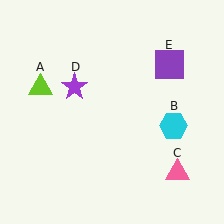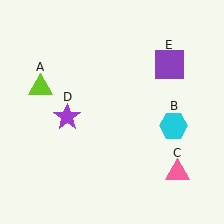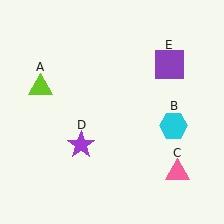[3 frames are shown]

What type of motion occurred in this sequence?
The purple star (object D) rotated counterclockwise around the center of the scene.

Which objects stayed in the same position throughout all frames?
Lime triangle (object A) and cyan hexagon (object B) and pink triangle (object C) and purple square (object E) remained stationary.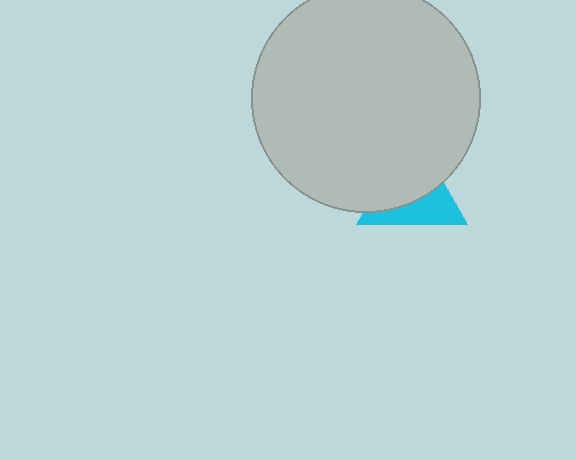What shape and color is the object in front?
The object in front is a light gray circle.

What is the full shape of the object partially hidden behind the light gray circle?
The partially hidden object is a cyan triangle.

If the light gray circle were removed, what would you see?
You would see the complete cyan triangle.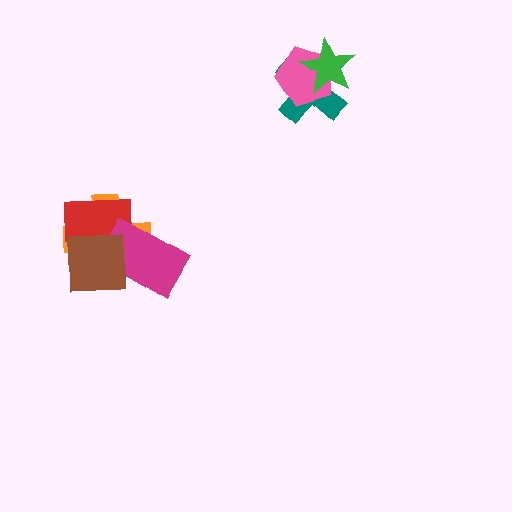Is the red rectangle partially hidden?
Yes, it is partially covered by another shape.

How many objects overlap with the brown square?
3 objects overlap with the brown square.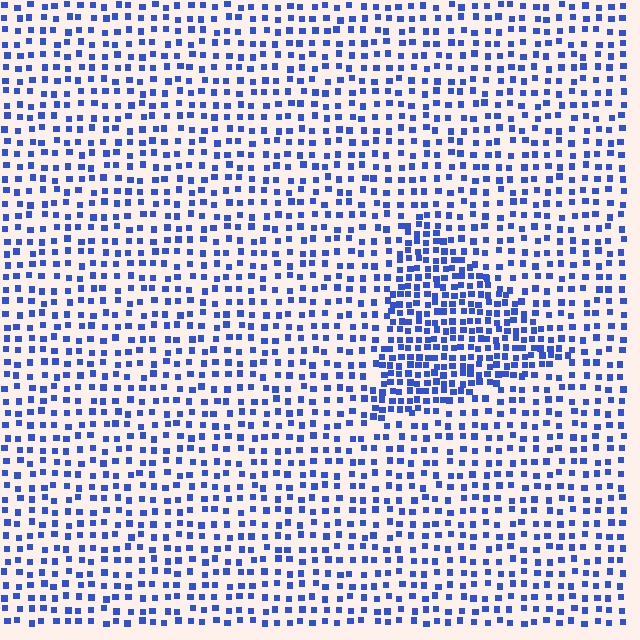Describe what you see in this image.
The image contains small blue elements arranged at two different densities. A triangle-shaped region is visible where the elements are more densely packed than the surrounding area.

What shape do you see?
I see a triangle.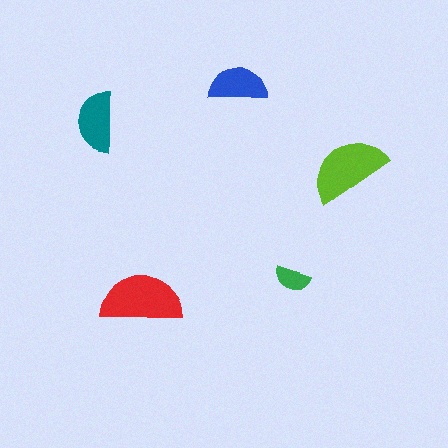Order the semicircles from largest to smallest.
the red one, the lime one, the teal one, the blue one, the green one.